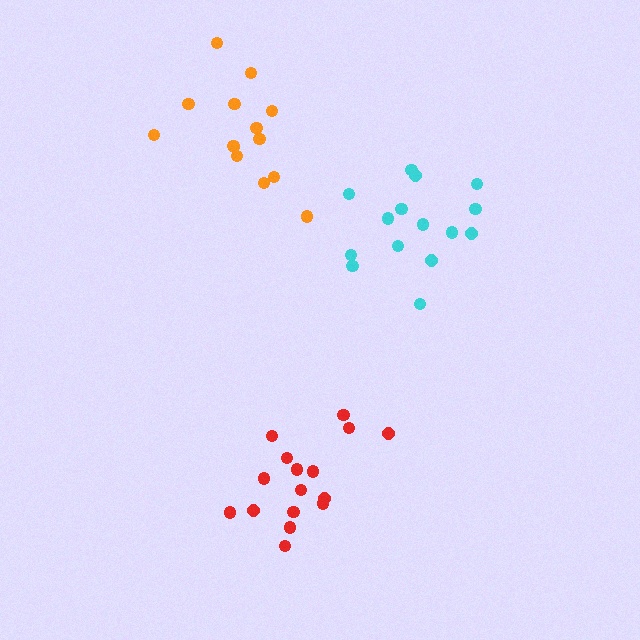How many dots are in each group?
Group 1: 15 dots, Group 2: 16 dots, Group 3: 14 dots (45 total).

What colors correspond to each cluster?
The clusters are colored: cyan, red, orange.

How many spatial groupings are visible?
There are 3 spatial groupings.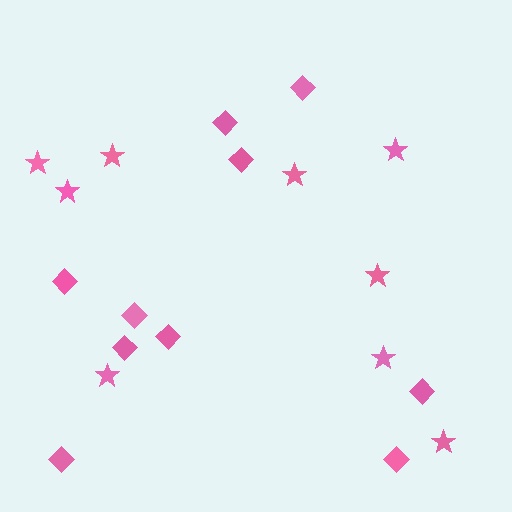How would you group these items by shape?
There are 2 groups: one group of stars (9) and one group of diamonds (10).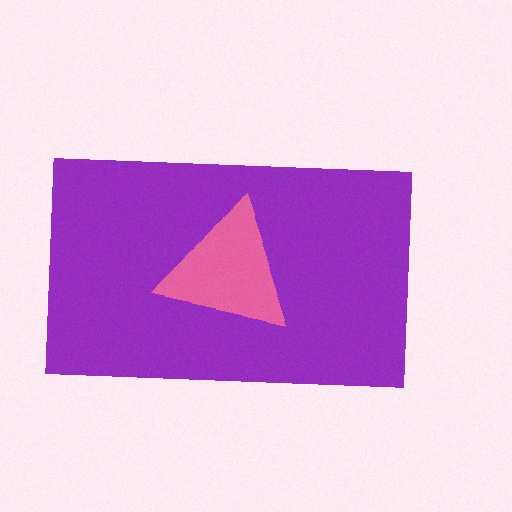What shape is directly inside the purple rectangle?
The pink triangle.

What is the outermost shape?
The purple rectangle.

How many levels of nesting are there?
2.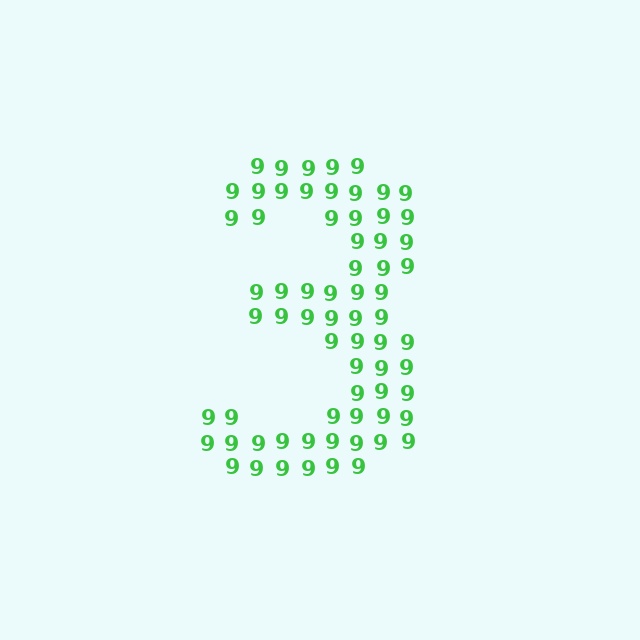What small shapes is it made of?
It is made of small digit 9's.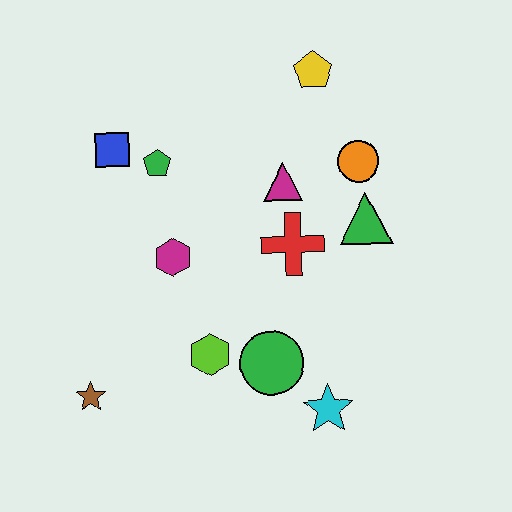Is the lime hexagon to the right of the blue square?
Yes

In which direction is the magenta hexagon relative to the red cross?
The magenta hexagon is to the left of the red cross.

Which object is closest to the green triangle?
The orange circle is closest to the green triangle.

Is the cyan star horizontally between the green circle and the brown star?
No